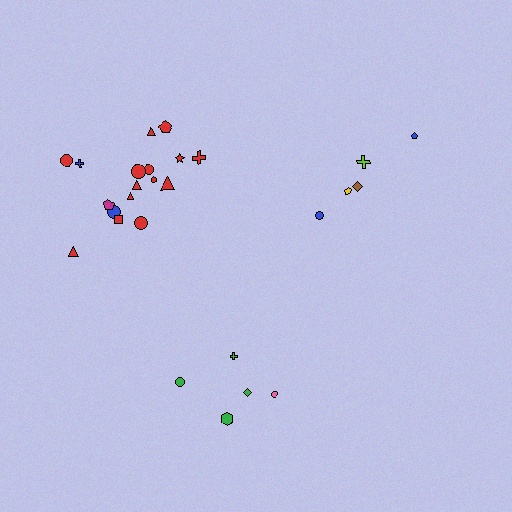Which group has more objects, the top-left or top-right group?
The top-left group.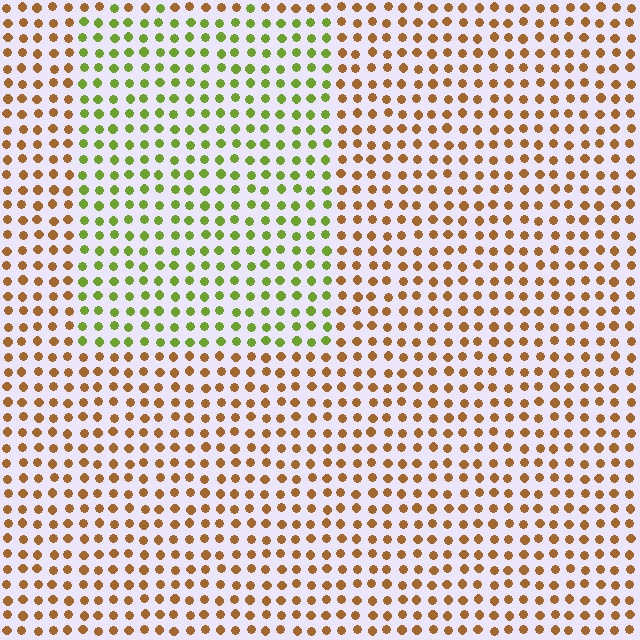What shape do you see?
I see a rectangle.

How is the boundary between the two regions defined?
The boundary is defined purely by a slight shift in hue (about 58 degrees). Spacing, size, and orientation are identical on both sides.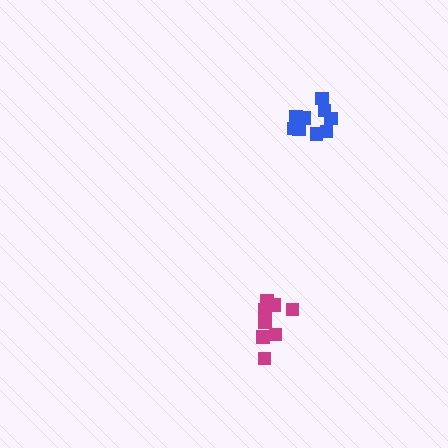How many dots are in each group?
Group 1: 9 dots, Group 2: 8 dots (17 total).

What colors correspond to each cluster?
The clusters are colored: blue, magenta.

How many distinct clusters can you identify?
There are 2 distinct clusters.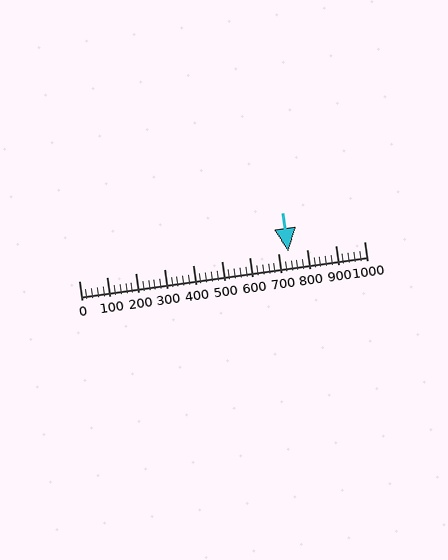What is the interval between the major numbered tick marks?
The major tick marks are spaced 100 units apart.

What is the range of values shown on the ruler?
The ruler shows values from 0 to 1000.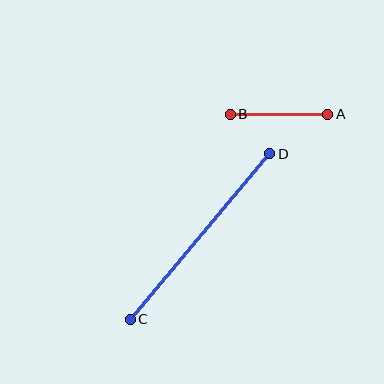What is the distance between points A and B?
The distance is approximately 97 pixels.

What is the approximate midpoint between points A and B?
The midpoint is at approximately (279, 114) pixels.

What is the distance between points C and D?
The distance is approximately 216 pixels.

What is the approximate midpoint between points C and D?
The midpoint is at approximately (200, 236) pixels.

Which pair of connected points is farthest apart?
Points C and D are farthest apart.